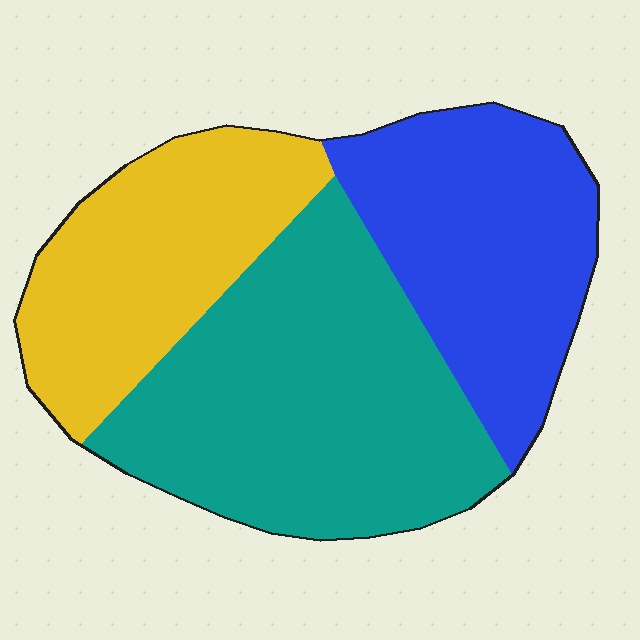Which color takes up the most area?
Teal, at roughly 45%.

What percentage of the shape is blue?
Blue takes up about one third (1/3) of the shape.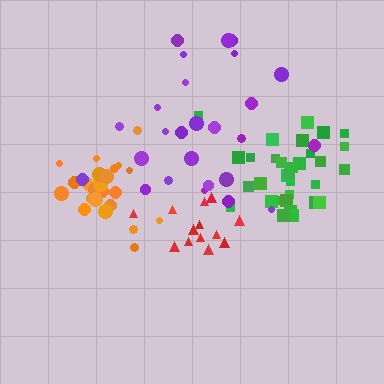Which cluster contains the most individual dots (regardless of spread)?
Green (32).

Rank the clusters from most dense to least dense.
orange, green, red, purple.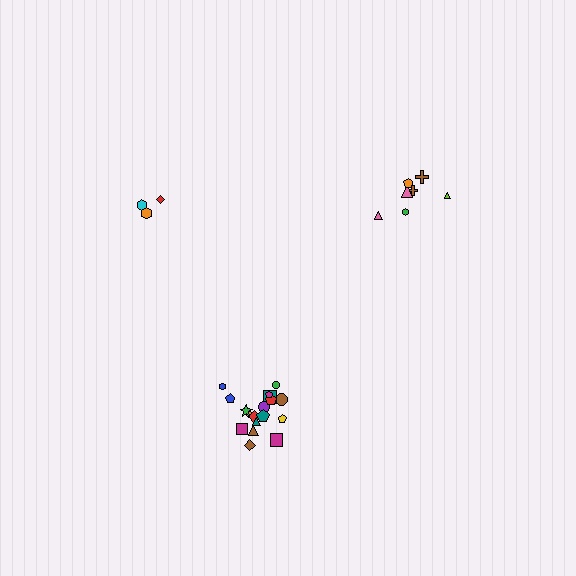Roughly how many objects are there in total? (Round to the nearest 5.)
Roughly 30 objects in total.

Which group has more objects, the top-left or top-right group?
The top-right group.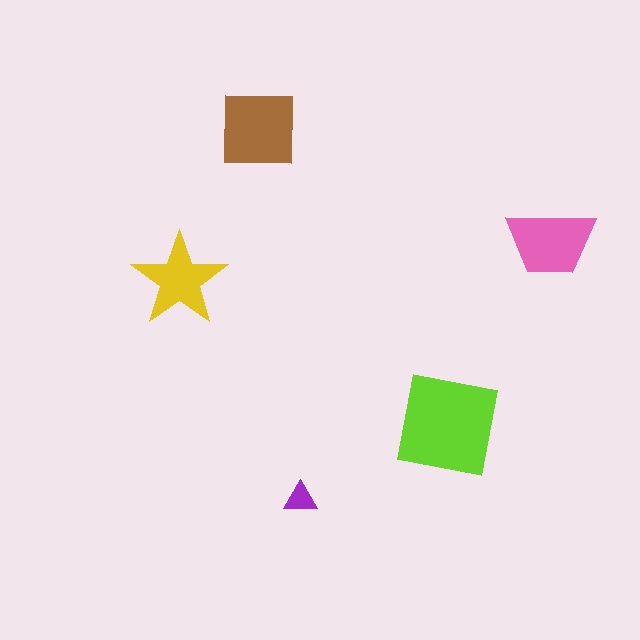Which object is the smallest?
The purple triangle.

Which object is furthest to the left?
The yellow star is leftmost.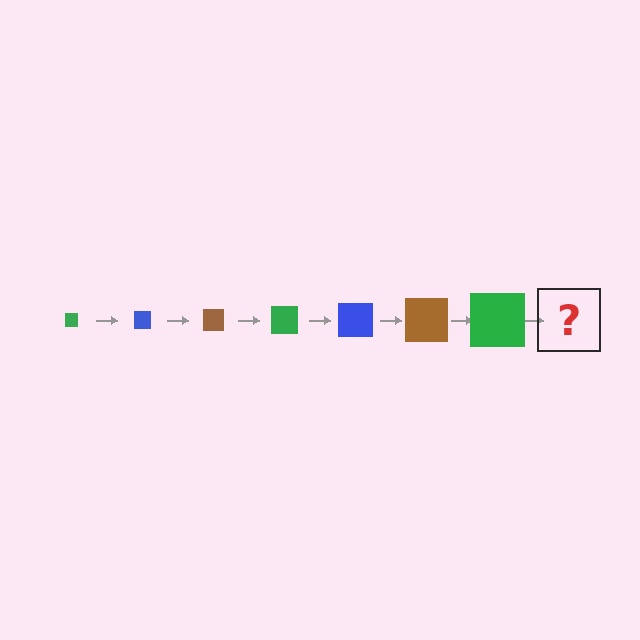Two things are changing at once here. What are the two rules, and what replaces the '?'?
The two rules are that the square grows larger each step and the color cycles through green, blue, and brown. The '?' should be a blue square, larger than the previous one.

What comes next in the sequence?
The next element should be a blue square, larger than the previous one.